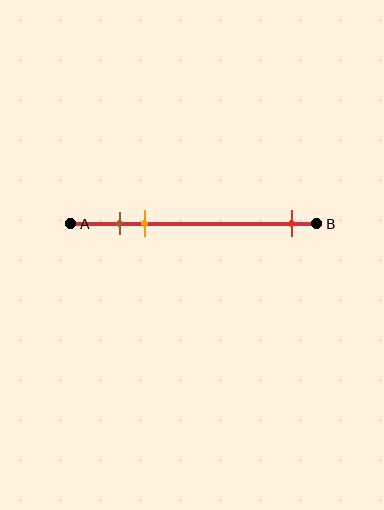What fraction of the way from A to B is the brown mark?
The brown mark is approximately 20% (0.2) of the way from A to B.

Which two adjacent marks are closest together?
The brown and orange marks are the closest adjacent pair.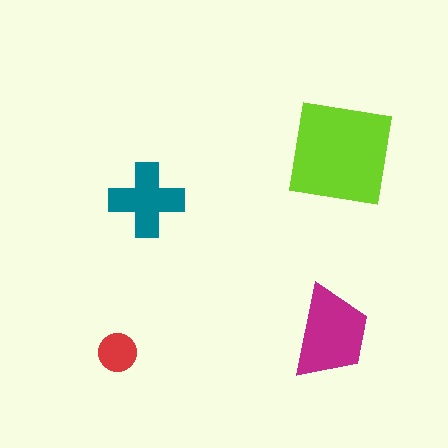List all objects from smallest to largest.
The red circle, the teal cross, the magenta trapezoid, the lime square.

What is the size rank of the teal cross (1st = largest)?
3rd.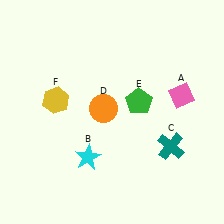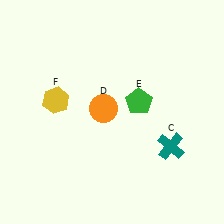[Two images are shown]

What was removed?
The cyan star (B), the pink diamond (A) were removed in Image 2.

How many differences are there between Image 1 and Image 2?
There are 2 differences between the two images.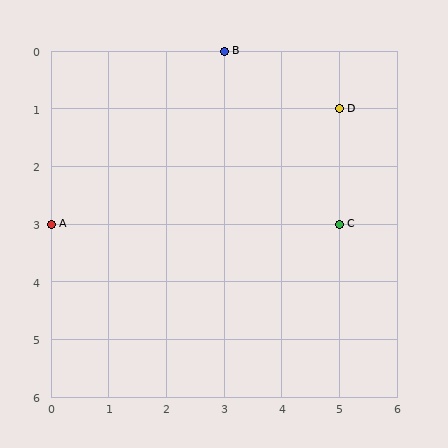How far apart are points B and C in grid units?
Points B and C are 2 columns and 3 rows apart (about 3.6 grid units diagonally).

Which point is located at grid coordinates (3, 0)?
Point B is at (3, 0).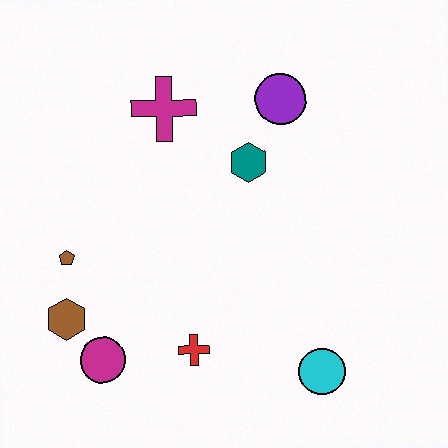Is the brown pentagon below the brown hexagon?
No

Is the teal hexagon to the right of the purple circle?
No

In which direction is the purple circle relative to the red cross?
The purple circle is above the red cross.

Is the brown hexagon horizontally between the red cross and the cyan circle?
No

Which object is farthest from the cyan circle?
The magenta cross is farthest from the cyan circle.